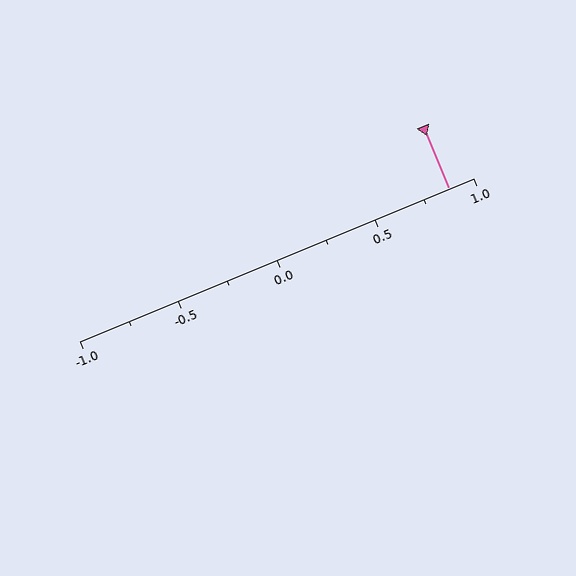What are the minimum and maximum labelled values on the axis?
The axis runs from -1.0 to 1.0.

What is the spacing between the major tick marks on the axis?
The major ticks are spaced 0.5 apart.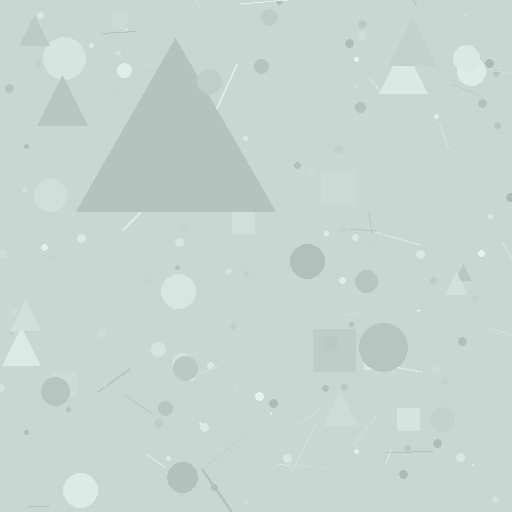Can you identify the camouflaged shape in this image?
The camouflaged shape is a triangle.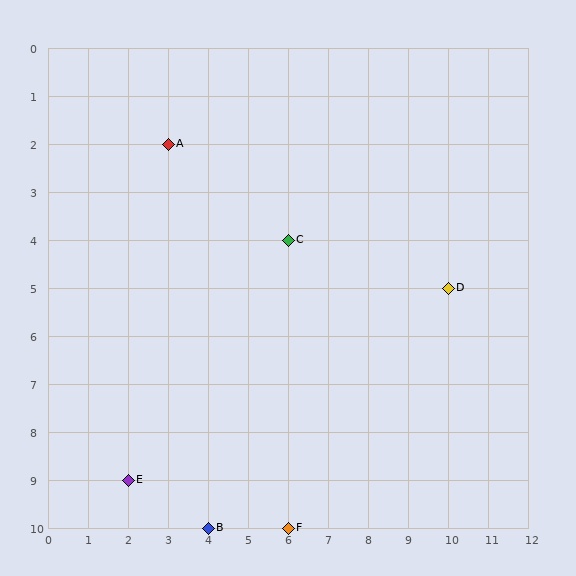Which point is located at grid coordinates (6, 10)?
Point F is at (6, 10).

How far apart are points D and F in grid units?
Points D and F are 4 columns and 5 rows apart (about 6.4 grid units diagonally).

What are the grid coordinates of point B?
Point B is at grid coordinates (4, 10).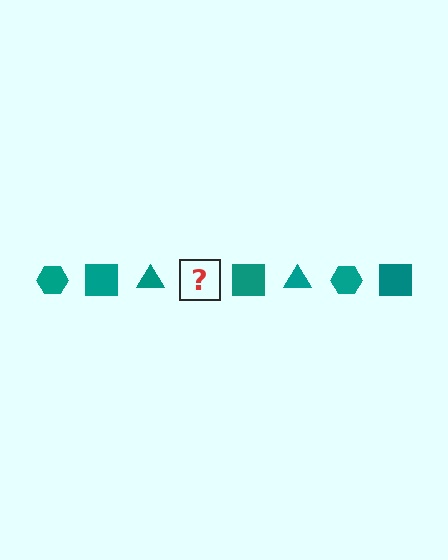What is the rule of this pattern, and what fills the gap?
The rule is that the pattern cycles through hexagon, square, triangle shapes in teal. The gap should be filled with a teal hexagon.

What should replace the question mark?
The question mark should be replaced with a teal hexagon.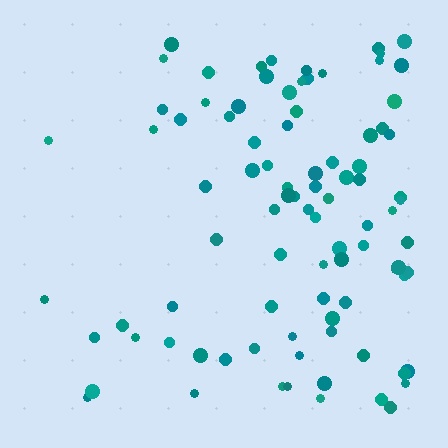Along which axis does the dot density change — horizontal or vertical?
Horizontal.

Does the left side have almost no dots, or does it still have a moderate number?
Still a moderate number, just noticeably fewer than the right.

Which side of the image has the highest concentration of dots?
The right.